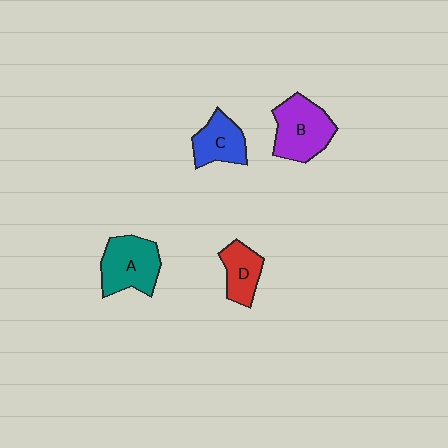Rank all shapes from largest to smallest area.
From largest to smallest: B (purple), A (teal), C (blue), D (red).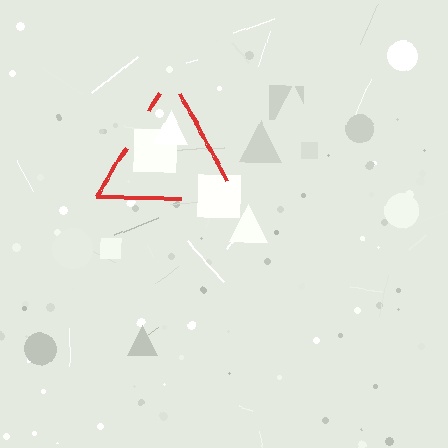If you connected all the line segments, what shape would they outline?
They would outline a triangle.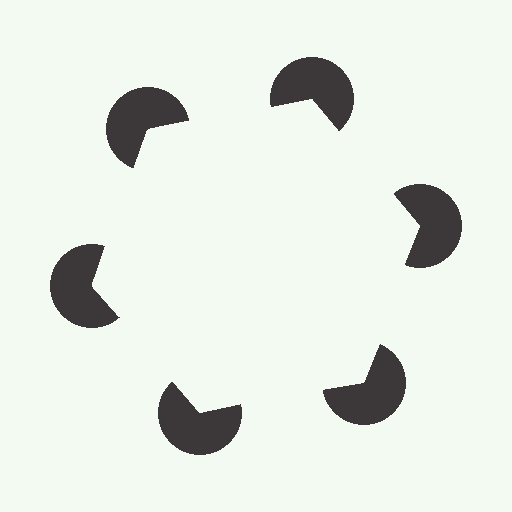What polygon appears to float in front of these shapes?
An illusory hexagon — its edges are inferred from the aligned wedge cuts in the pac-man discs, not physically drawn.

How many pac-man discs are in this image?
There are 6 — one at each vertex of the illusory hexagon.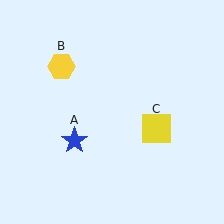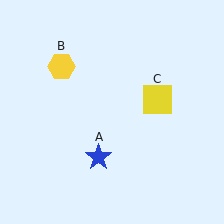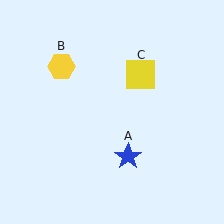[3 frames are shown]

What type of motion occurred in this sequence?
The blue star (object A), yellow square (object C) rotated counterclockwise around the center of the scene.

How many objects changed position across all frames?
2 objects changed position: blue star (object A), yellow square (object C).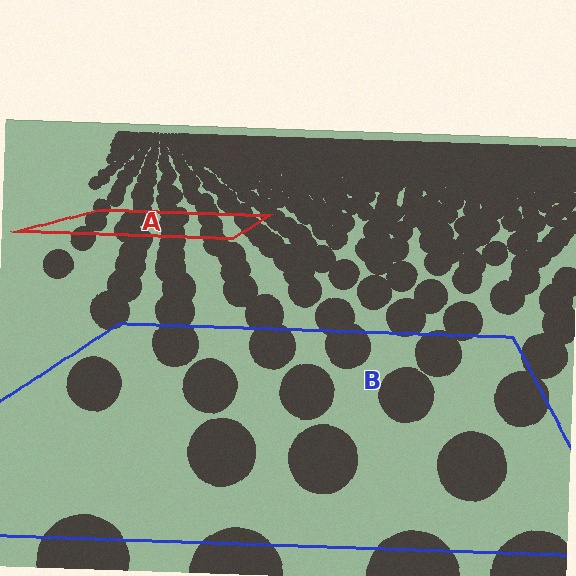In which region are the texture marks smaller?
The texture marks are smaller in region A, because it is farther away.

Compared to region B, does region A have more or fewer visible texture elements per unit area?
Region A has more texture elements per unit area — they are packed more densely because it is farther away.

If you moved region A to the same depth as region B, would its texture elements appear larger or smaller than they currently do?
They would appear larger. At a closer depth, the same texture elements are projected at a bigger on-screen size.